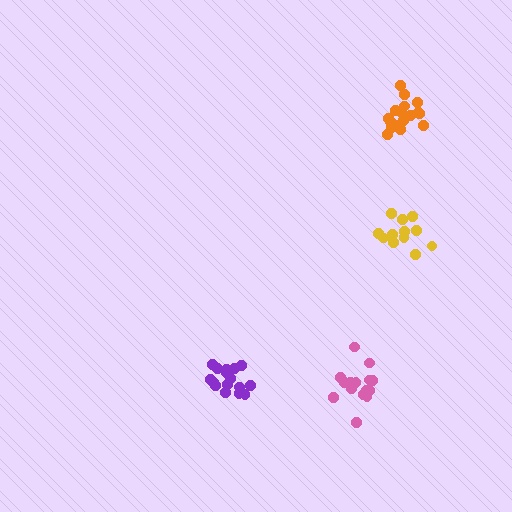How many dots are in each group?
Group 1: 16 dots, Group 2: 17 dots, Group 3: 13 dots, Group 4: 15 dots (61 total).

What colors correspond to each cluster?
The clusters are colored: purple, orange, yellow, pink.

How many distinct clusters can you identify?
There are 4 distinct clusters.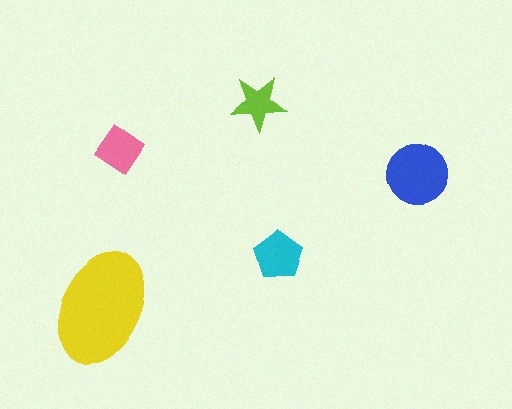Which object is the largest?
The yellow ellipse.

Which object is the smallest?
The lime star.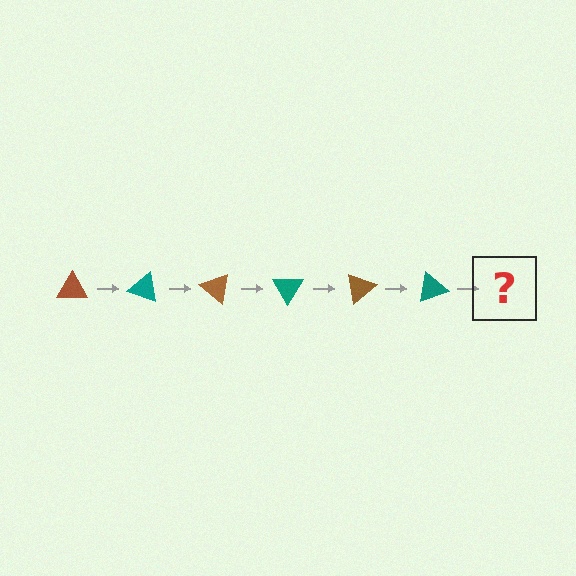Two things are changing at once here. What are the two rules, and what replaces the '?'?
The two rules are that it rotates 20 degrees each step and the color cycles through brown and teal. The '?' should be a brown triangle, rotated 120 degrees from the start.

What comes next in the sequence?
The next element should be a brown triangle, rotated 120 degrees from the start.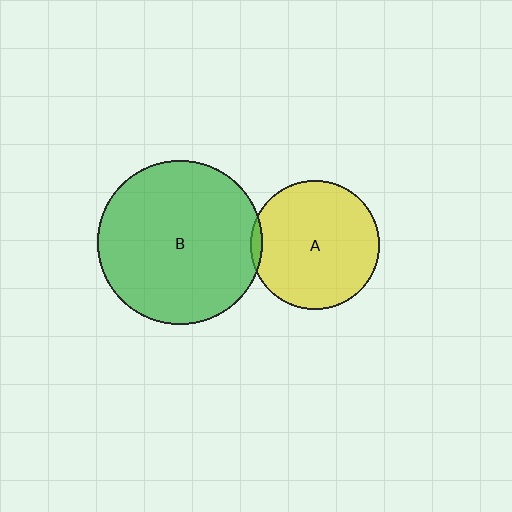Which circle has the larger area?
Circle B (green).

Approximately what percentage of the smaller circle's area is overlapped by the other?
Approximately 5%.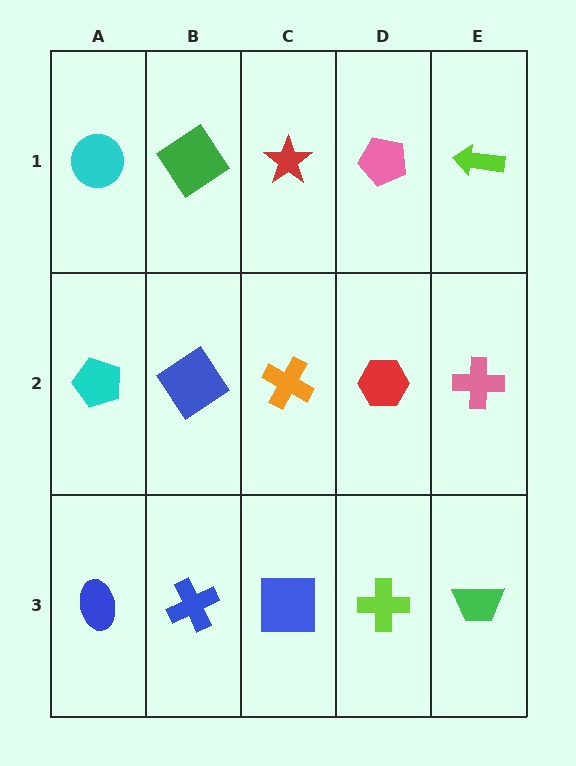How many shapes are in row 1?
5 shapes.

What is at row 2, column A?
A cyan pentagon.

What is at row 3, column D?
A lime cross.